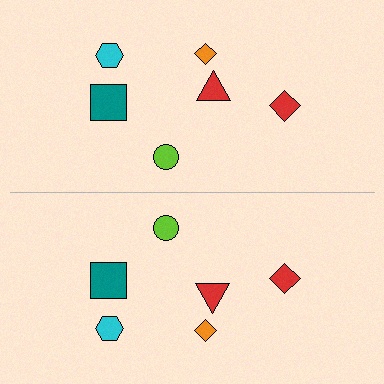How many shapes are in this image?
There are 12 shapes in this image.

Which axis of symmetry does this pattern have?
The pattern has a horizontal axis of symmetry running through the center of the image.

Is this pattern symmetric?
Yes, this pattern has bilateral (reflection) symmetry.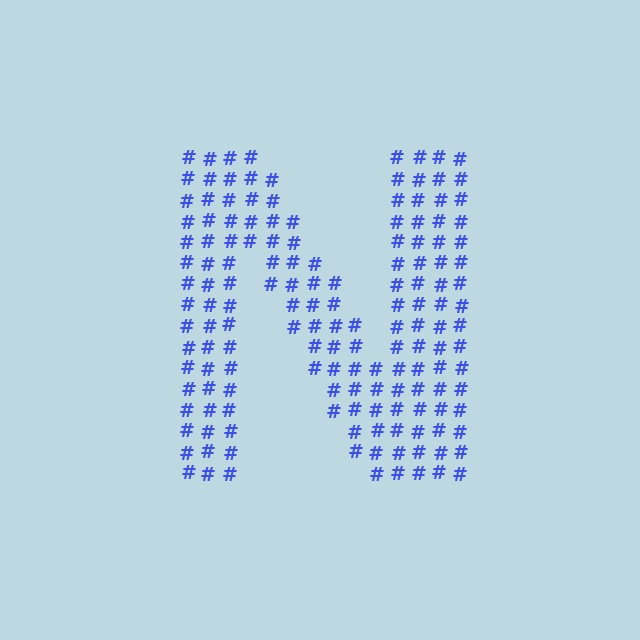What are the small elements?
The small elements are hash symbols.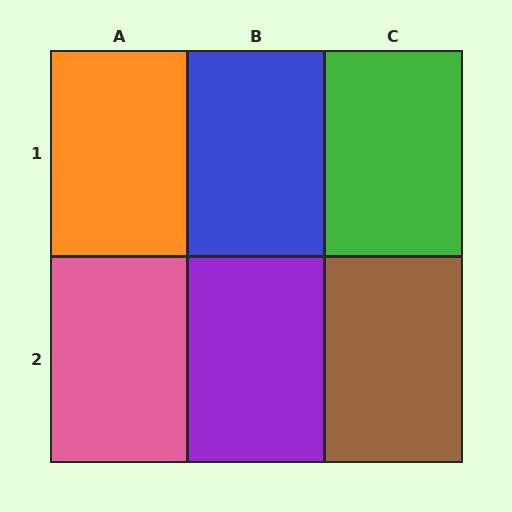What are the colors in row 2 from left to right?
Pink, purple, brown.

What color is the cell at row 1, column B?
Blue.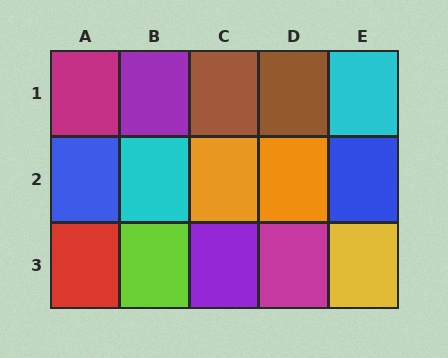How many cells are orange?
2 cells are orange.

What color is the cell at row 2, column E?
Blue.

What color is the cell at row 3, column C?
Purple.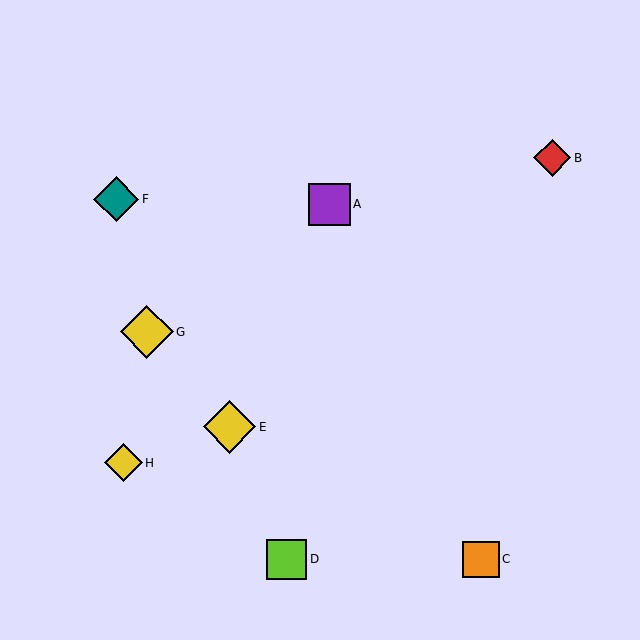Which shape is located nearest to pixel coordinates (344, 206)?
The purple square (labeled A) at (329, 204) is nearest to that location.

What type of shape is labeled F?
Shape F is a teal diamond.